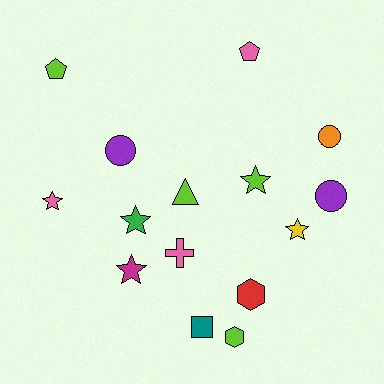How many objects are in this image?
There are 15 objects.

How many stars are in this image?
There are 5 stars.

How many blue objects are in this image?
There are no blue objects.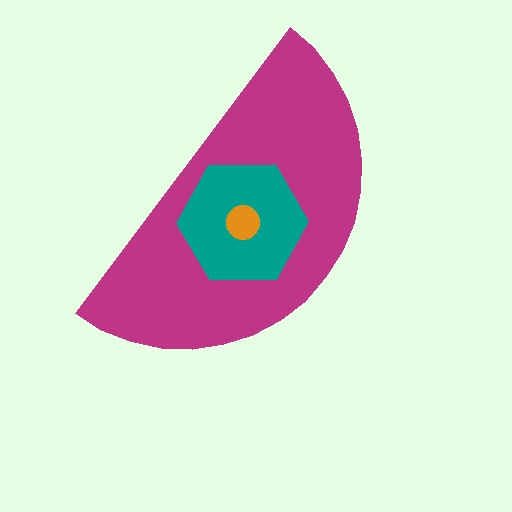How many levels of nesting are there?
3.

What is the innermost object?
The orange circle.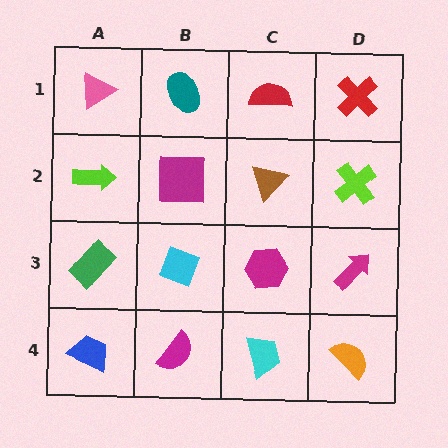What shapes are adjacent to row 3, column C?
A brown triangle (row 2, column C), a cyan trapezoid (row 4, column C), a cyan diamond (row 3, column B), a magenta arrow (row 3, column D).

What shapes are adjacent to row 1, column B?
A magenta square (row 2, column B), a pink triangle (row 1, column A), a red semicircle (row 1, column C).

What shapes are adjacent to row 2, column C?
A red semicircle (row 1, column C), a magenta hexagon (row 3, column C), a magenta square (row 2, column B), a lime cross (row 2, column D).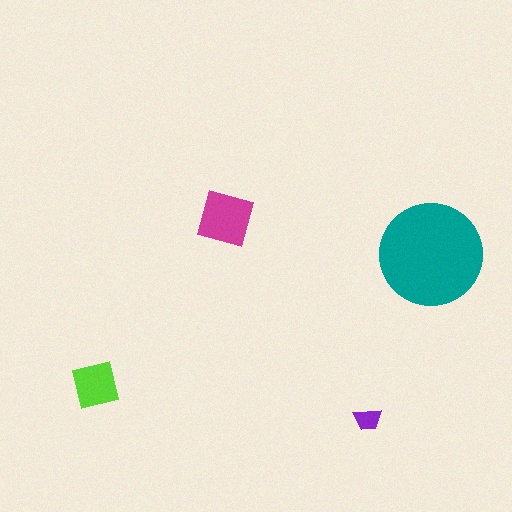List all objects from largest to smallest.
The teal circle, the magenta diamond, the lime square, the purple trapezoid.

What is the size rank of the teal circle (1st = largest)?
1st.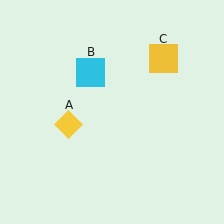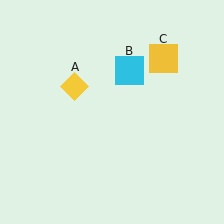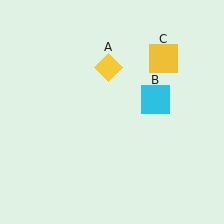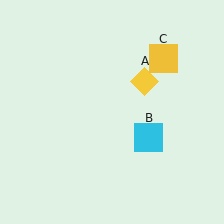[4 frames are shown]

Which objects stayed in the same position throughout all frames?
Yellow square (object C) remained stationary.